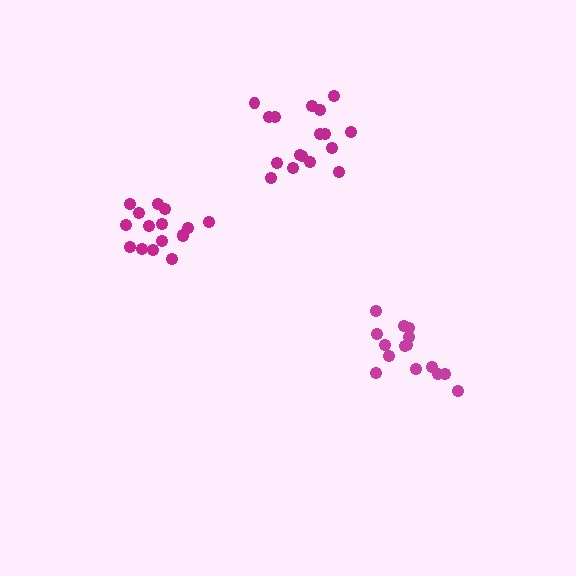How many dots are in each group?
Group 1: 17 dots, Group 2: 15 dots, Group 3: 16 dots (48 total).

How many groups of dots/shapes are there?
There are 3 groups.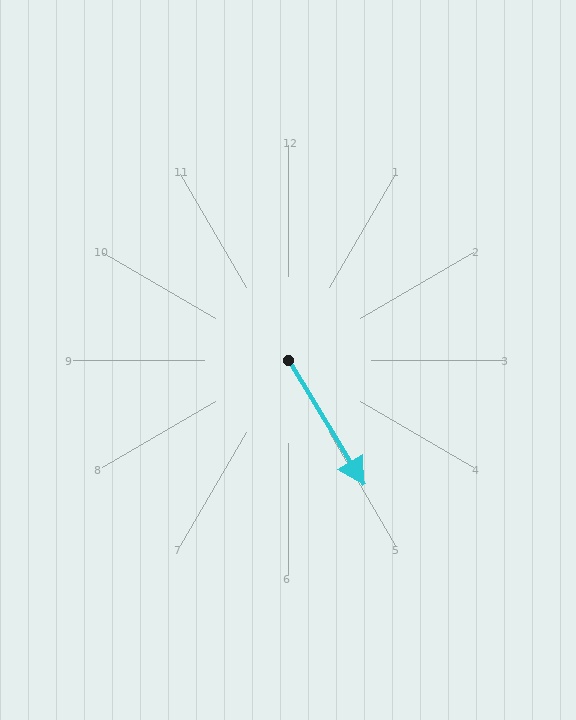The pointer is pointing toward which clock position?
Roughly 5 o'clock.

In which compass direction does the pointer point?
Southeast.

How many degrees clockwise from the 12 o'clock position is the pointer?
Approximately 149 degrees.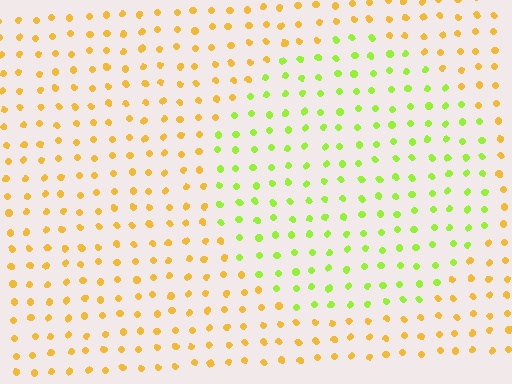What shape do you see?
I see a circle.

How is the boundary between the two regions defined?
The boundary is defined purely by a slight shift in hue (about 48 degrees). Spacing, size, and orientation are identical on both sides.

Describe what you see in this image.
The image is filled with small yellow elements in a uniform arrangement. A circle-shaped region is visible where the elements are tinted to a slightly different hue, forming a subtle color boundary.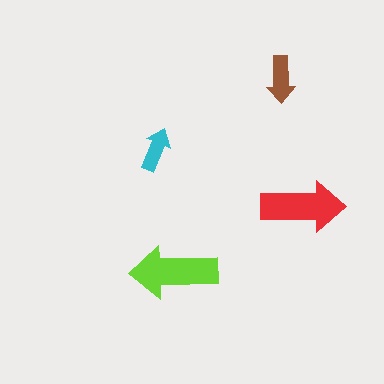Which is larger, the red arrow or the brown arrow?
The red one.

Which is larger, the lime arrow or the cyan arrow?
The lime one.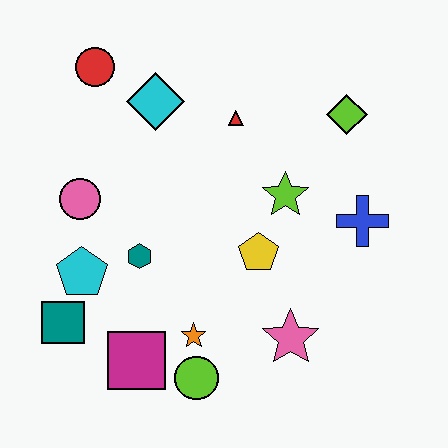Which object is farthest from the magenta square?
The lime diamond is farthest from the magenta square.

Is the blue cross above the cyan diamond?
No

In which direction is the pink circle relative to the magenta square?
The pink circle is above the magenta square.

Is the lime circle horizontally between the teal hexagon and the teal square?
No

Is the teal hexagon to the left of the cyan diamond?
Yes